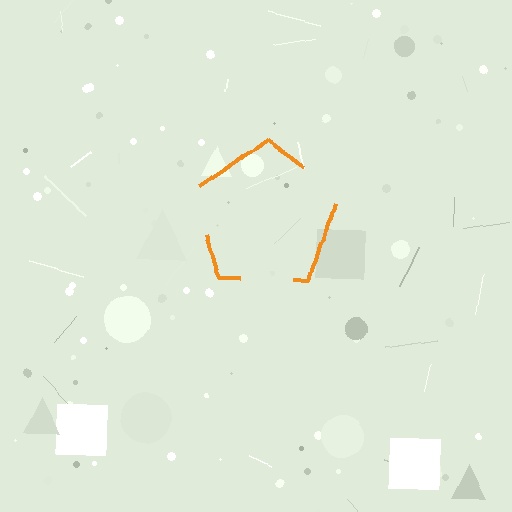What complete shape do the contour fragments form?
The contour fragments form a pentagon.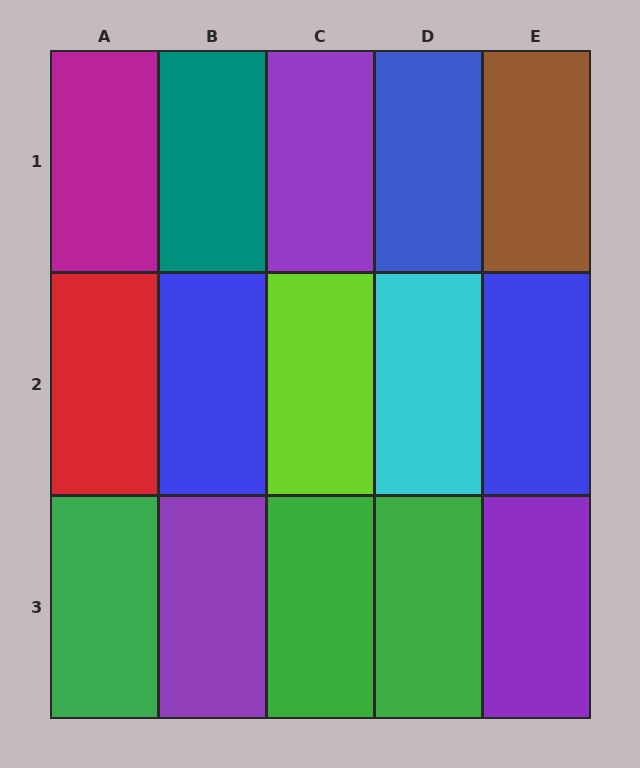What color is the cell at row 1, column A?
Magenta.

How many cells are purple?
3 cells are purple.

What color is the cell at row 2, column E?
Blue.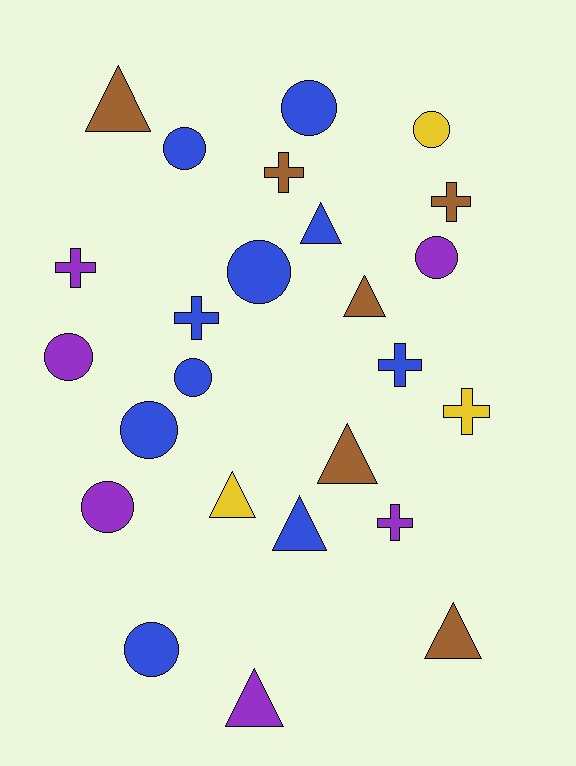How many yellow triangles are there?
There is 1 yellow triangle.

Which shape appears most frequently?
Circle, with 10 objects.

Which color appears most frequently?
Blue, with 10 objects.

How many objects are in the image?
There are 25 objects.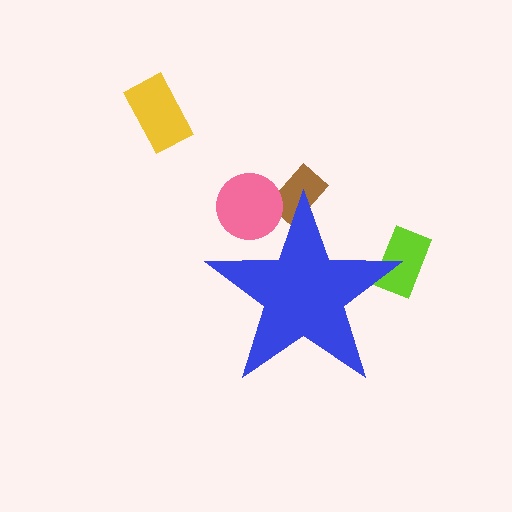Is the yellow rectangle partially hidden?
No, the yellow rectangle is fully visible.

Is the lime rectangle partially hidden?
Yes, the lime rectangle is partially hidden behind the blue star.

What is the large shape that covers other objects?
A blue star.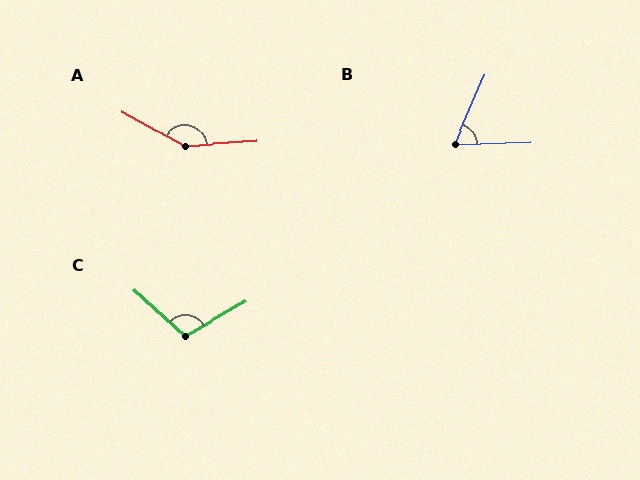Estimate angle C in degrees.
Approximately 109 degrees.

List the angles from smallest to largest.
B (64°), C (109°), A (148°).